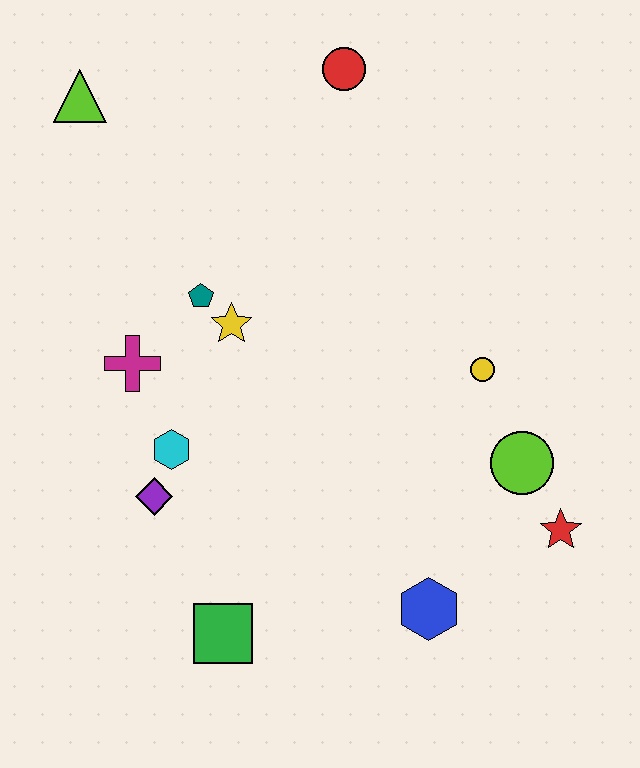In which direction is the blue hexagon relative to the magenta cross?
The blue hexagon is to the right of the magenta cross.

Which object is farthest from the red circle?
The green square is farthest from the red circle.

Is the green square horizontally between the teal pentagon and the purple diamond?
No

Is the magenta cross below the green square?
No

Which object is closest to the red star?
The lime circle is closest to the red star.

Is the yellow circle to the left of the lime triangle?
No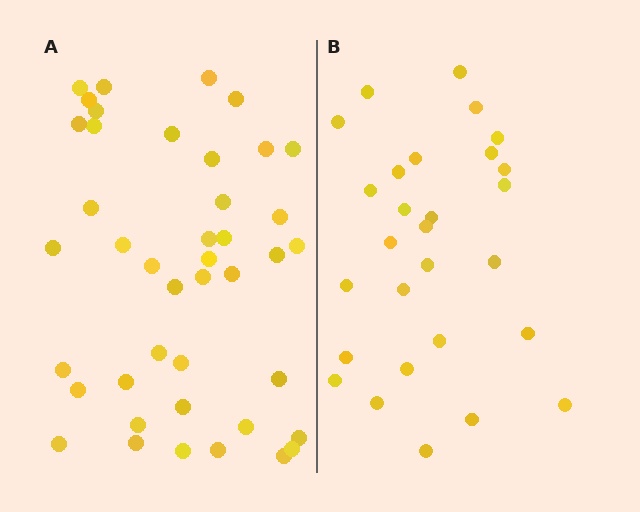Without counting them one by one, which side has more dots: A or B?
Region A (the left region) has more dots.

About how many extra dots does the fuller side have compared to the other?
Region A has approximately 15 more dots than region B.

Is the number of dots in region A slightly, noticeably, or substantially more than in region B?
Region A has substantially more. The ratio is roughly 1.5 to 1.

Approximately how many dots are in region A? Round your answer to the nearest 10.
About 40 dots. (The exact count is 42, which rounds to 40.)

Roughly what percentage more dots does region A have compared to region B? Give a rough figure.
About 50% more.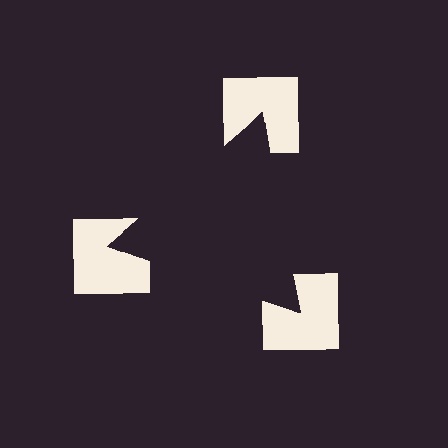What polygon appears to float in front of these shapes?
An illusory triangle — its edges are inferred from the aligned wedge cuts in the notched squares, not physically drawn.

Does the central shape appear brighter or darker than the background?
It typically appears slightly darker than the background, even though no actual brightness change is drawn.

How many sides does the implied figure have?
3 sides.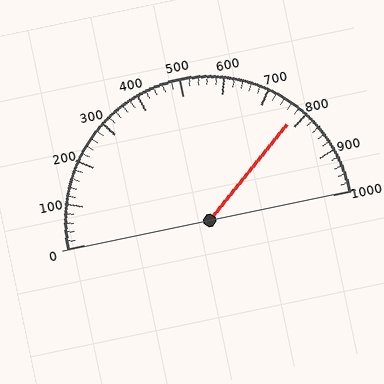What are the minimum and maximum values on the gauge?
The gauge ranges from 0 to 1000.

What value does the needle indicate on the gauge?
The needle indicates approximately 780.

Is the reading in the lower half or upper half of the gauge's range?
The reading is in the upper half of the range (0 to 1000).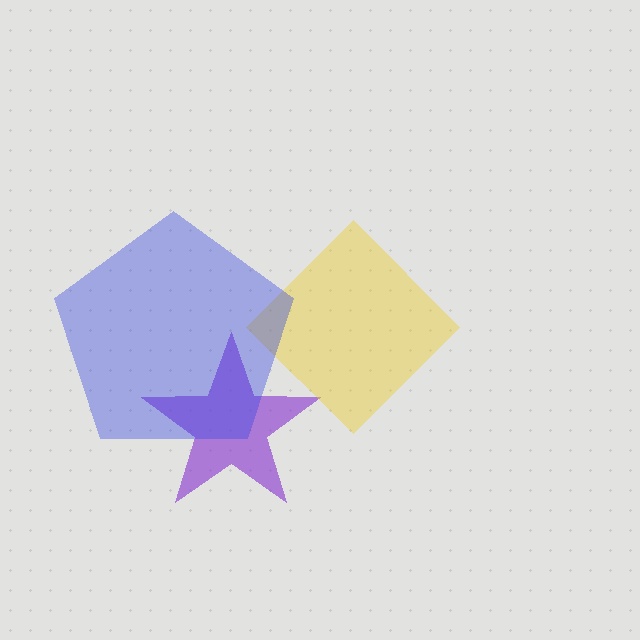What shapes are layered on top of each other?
The layered shapes are: a purple star, a yellow diamond, a blue pentagon.